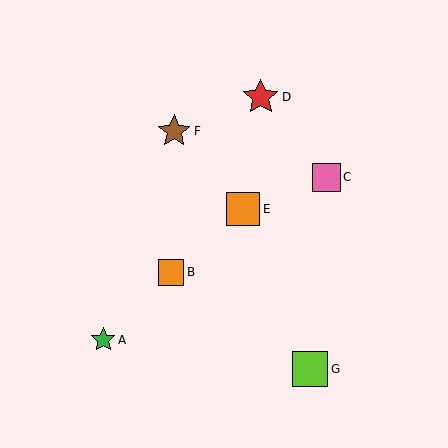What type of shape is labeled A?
Shape A is a green star.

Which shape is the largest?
The red star (labeled D) is the largest.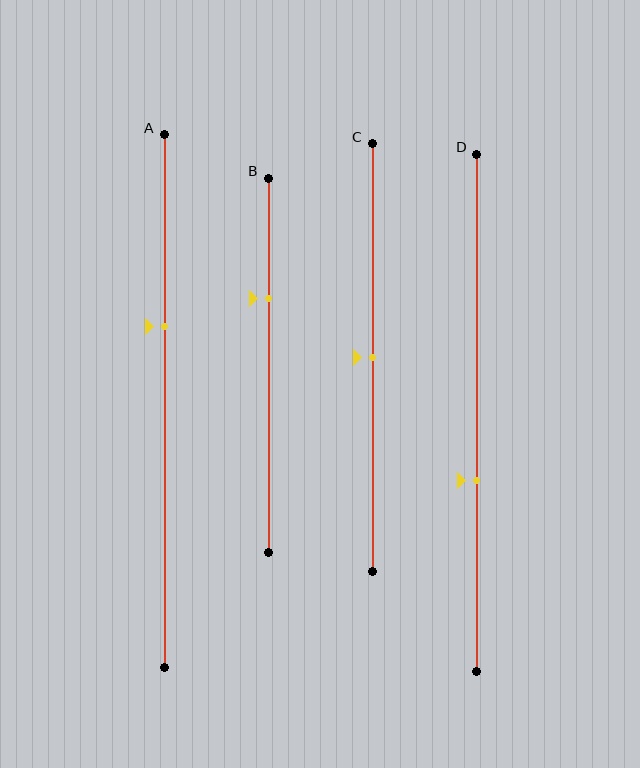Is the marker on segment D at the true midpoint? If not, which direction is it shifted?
No, the marker on segment D is shifted downward by about 13% of the segment length.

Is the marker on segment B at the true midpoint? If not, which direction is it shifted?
No, the marker on segment B is shifted upward by about 18% of the segment length.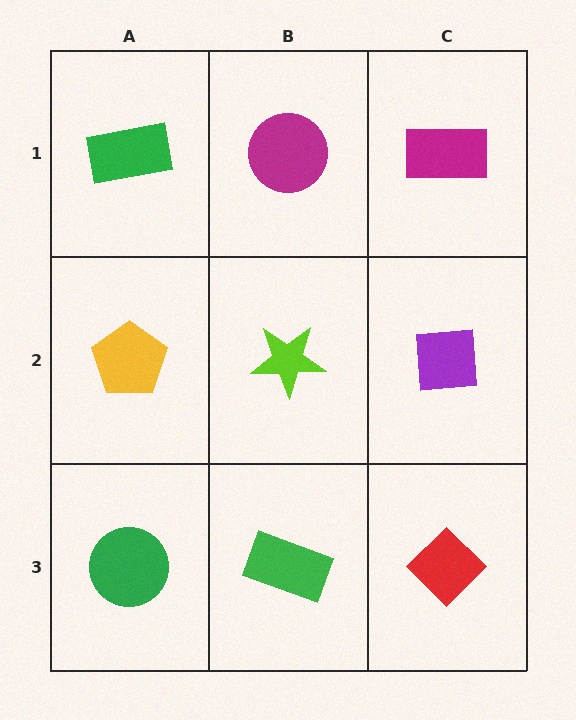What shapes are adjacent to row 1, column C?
A purple square (row 2, column C), a magenta circle (row 1, column B).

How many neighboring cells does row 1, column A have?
2.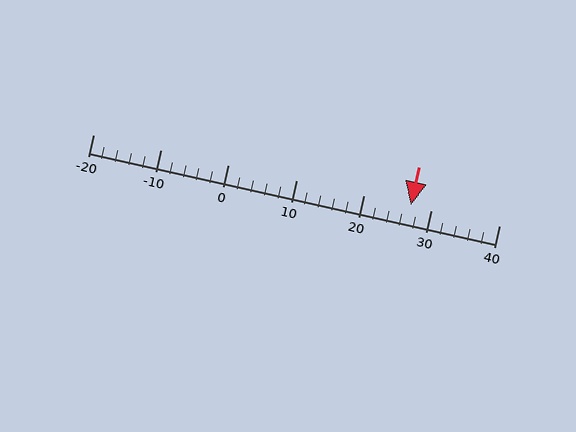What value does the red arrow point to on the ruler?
The red arrow points to approximately 27.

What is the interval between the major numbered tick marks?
The major tick marks are spaced 10 units apart.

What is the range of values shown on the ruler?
The ruler shows values from -20 to 40.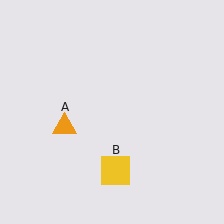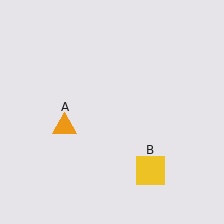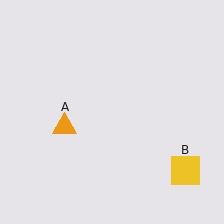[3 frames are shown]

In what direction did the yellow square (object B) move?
The yellow square (object B) moved right.